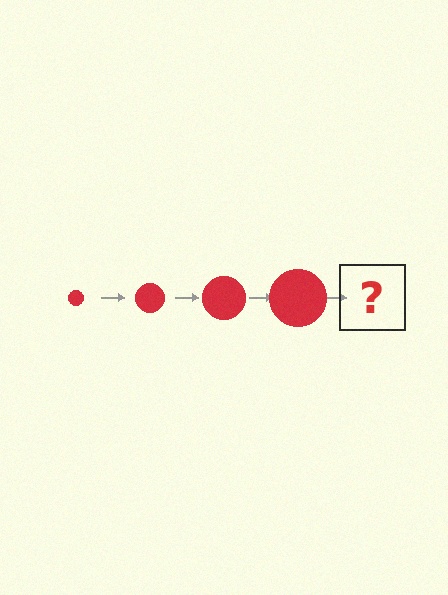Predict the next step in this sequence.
The next step is a red circle, larger than the previous one.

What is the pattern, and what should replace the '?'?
The pattern is that the circle gets progressively larger each step. The '?' should be a red circle, larger than the previous one.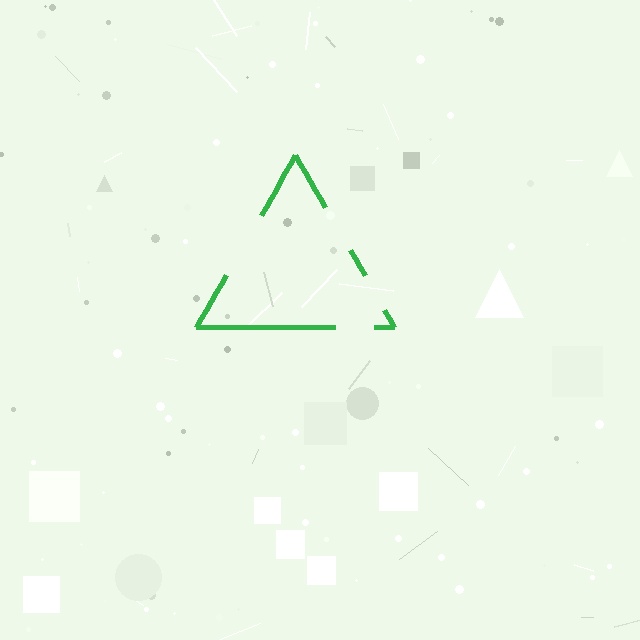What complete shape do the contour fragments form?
The contour fragments form a triangle.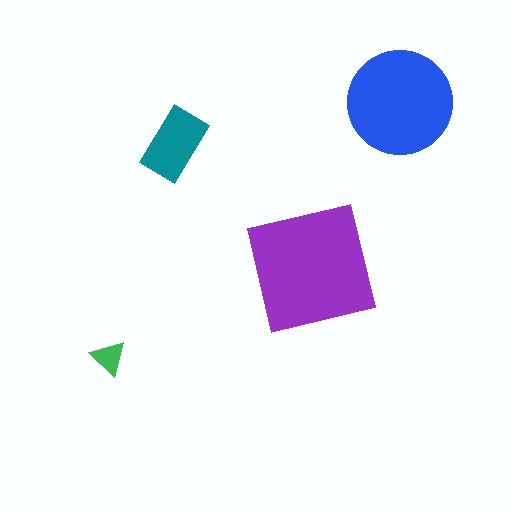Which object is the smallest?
The green triangle.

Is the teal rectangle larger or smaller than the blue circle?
Smaller.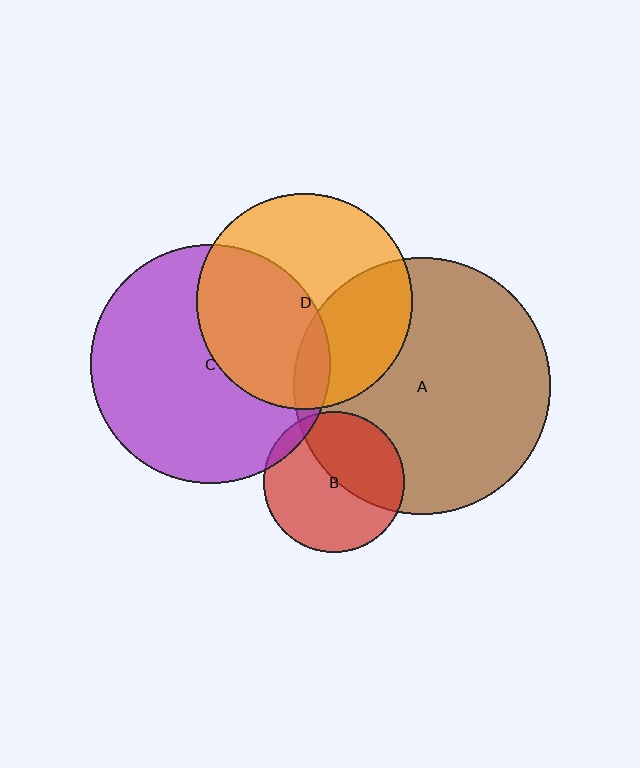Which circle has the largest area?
Circle A (brown).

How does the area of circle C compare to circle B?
Approximately 2.9 times.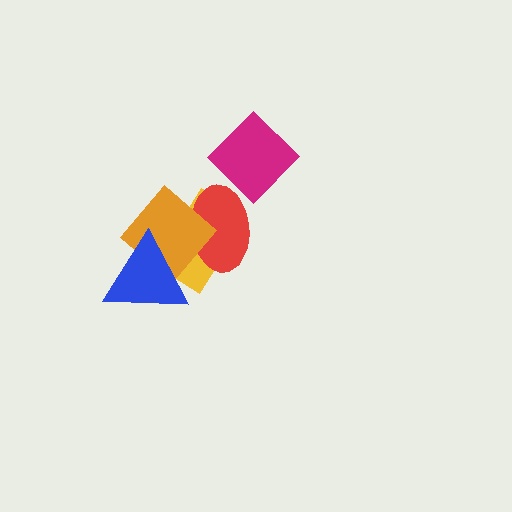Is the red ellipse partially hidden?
Yes, it is partially covered by another shape.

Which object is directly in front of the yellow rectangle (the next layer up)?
The red ellipse is directly in front of the yellow rectangle.